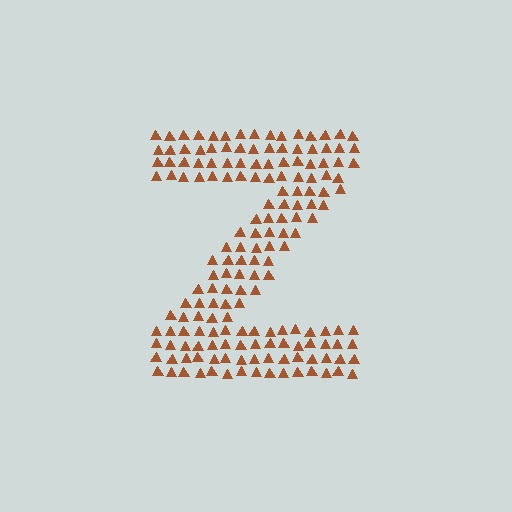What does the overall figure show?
The overall figure shows the letter Z.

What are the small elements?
The small elements are triangles.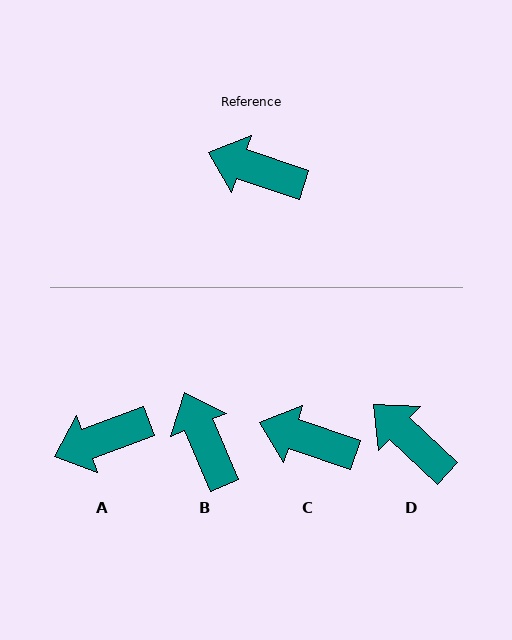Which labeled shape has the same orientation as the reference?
C.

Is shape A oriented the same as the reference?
No, it is off by about 39 degrees.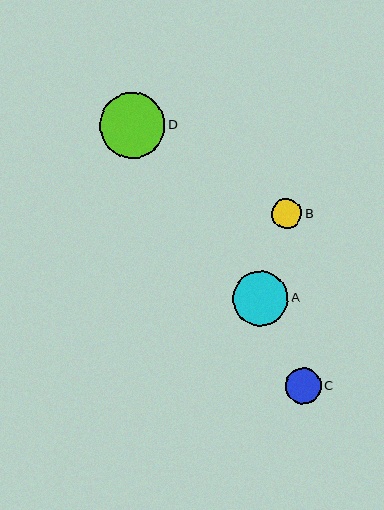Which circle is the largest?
Circle D is the largest with a size of approximately 66 pixels.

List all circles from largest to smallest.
From largest to smallest: D, A, C, B.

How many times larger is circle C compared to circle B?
Circle C is approximately 1.2 times the size of circle B.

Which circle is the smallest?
Circle B is the smallest with a size of approximately 30 pixels.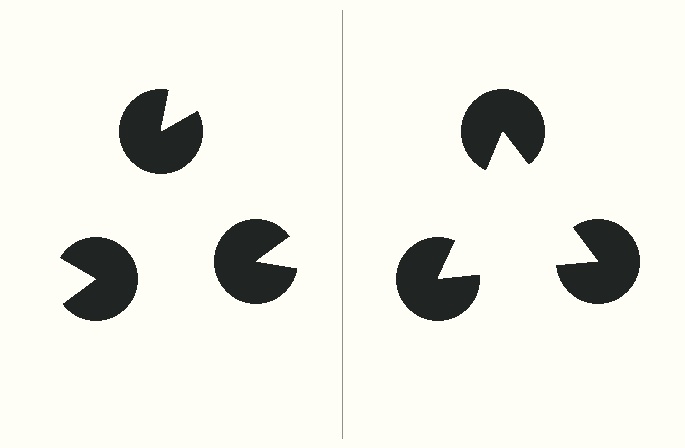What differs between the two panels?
The pac-man discs are positioned identically on both sides; only the wedge orientations differ. On the right they align to a triangle; on the left they are misaligned.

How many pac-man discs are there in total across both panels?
6 — 3 on each side.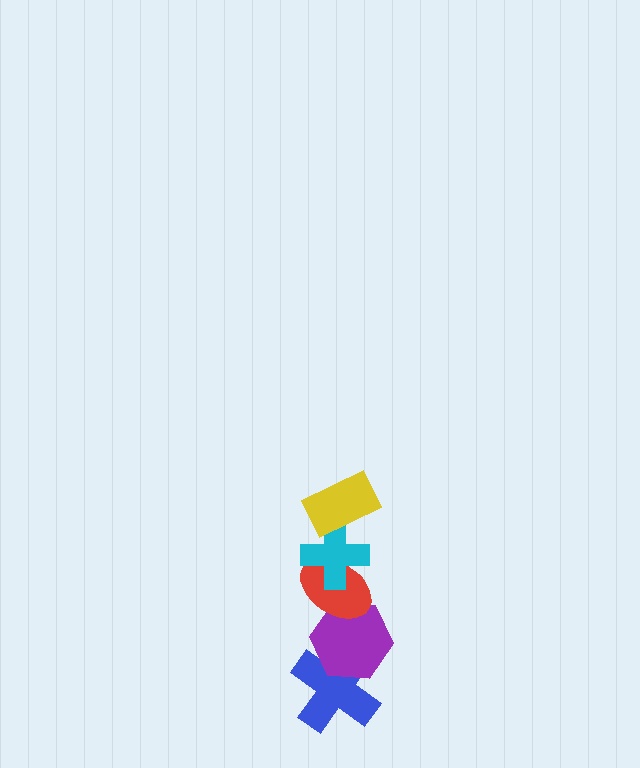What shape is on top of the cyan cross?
The yellow rectangle is on top of the cyan cross.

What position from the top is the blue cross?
The blue cross is 5th from the top.